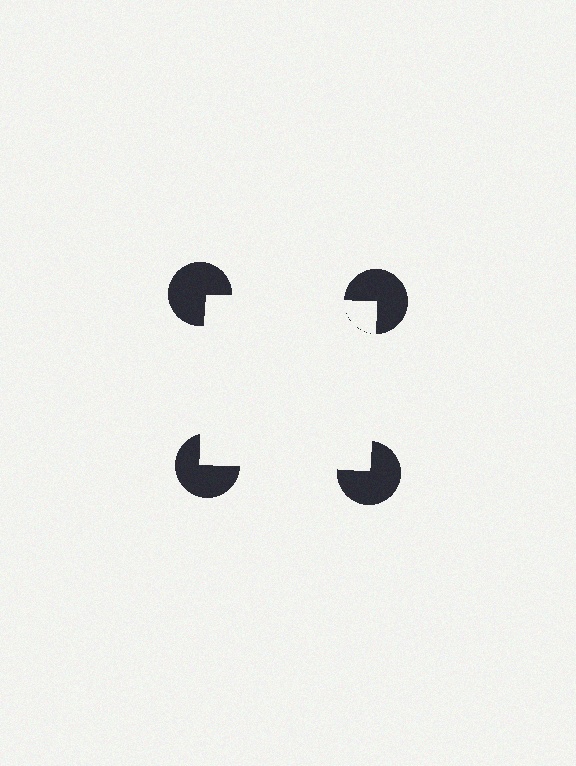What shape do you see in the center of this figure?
An illusory square — its edges are inferred from the aligned wedge cuts in the pac-man discs, not physically drawn.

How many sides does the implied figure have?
4 sides.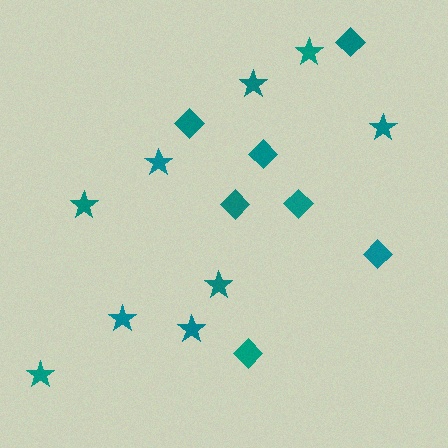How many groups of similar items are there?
There are 2 groups: one group of stars (9) and one group of diamonds (7).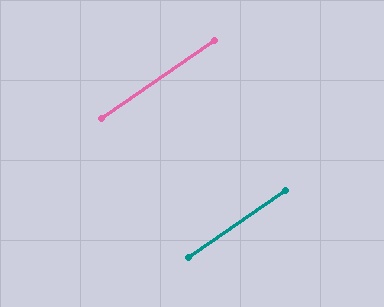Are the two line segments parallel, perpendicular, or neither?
Parallel — their directions differ by only 0.0°.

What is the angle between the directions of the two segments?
Approximately 0 degrees.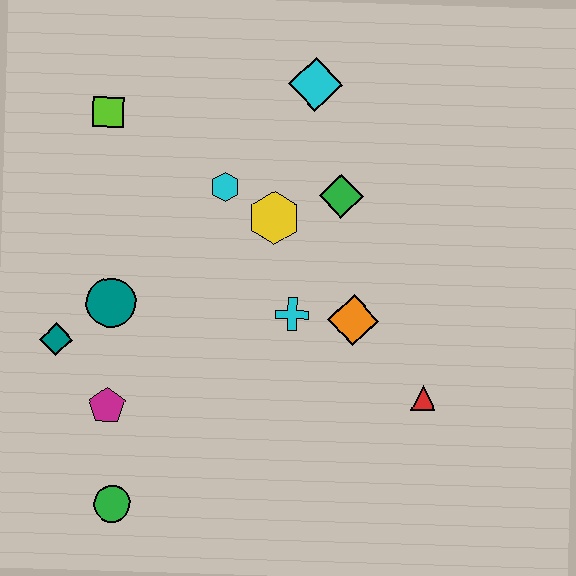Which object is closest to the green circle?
The magenta pentagon is closest to the green circle.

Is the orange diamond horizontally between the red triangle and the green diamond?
Yes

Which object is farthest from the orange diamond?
The lime square is farthest from the orange diamond.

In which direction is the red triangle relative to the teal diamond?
The red triangle is to the right of the teal diamond.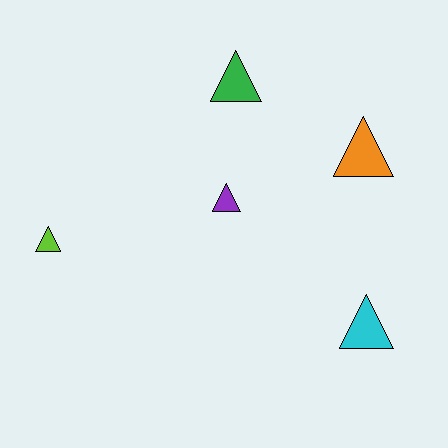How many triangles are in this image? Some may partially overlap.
There are 5 triangles.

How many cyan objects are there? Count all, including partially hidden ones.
There is 1 cyan object.